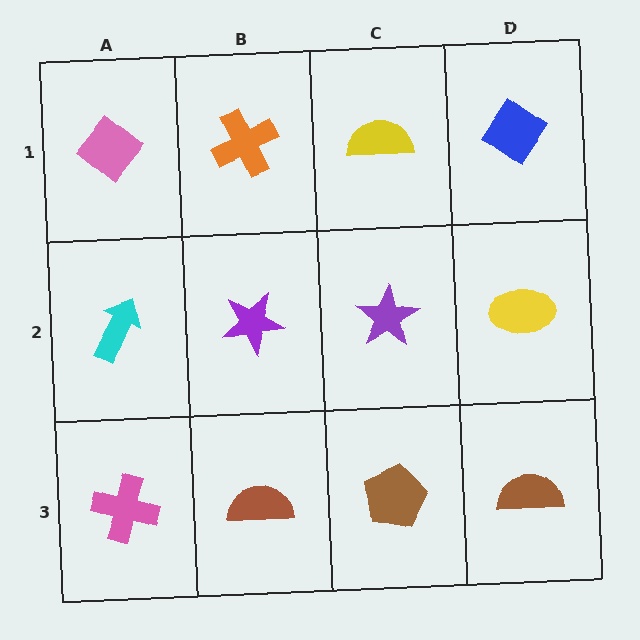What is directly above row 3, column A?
A cyan arrow.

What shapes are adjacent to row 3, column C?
A purple star (row 2, column C), a brown semicircle (row 3, column B), a brown semicircle (row 3, column D).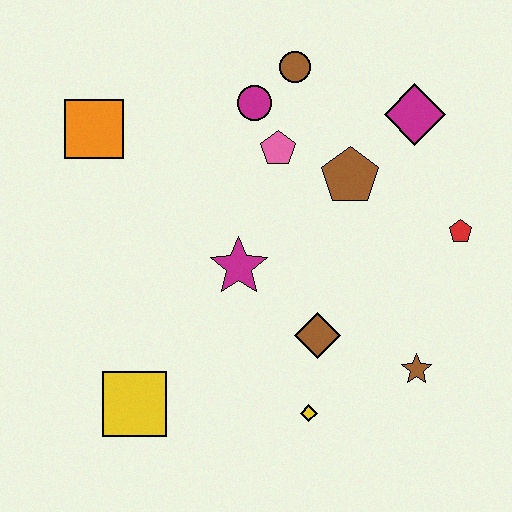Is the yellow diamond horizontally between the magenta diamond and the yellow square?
Yes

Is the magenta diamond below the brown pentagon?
No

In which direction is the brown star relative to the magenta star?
The brown star is to the right of the magenta star.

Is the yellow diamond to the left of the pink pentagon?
No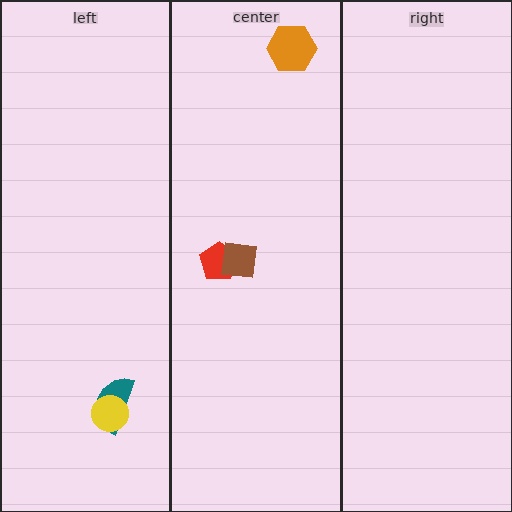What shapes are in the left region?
The teal semicircle, the yellow circle.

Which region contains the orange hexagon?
The center region.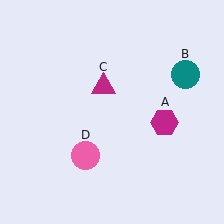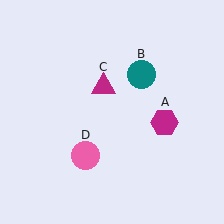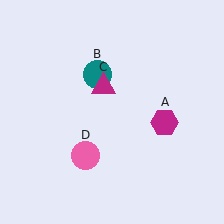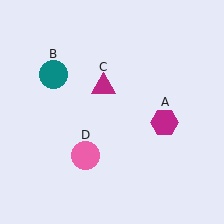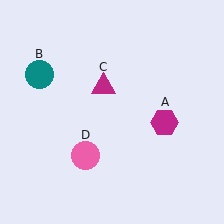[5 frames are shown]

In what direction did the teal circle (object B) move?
The teal circle (object B) moved left.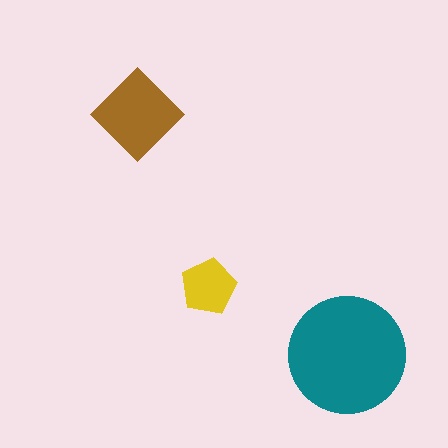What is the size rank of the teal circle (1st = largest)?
1st.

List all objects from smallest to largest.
The yellow pentagon, the brown diamond, the teal circle.